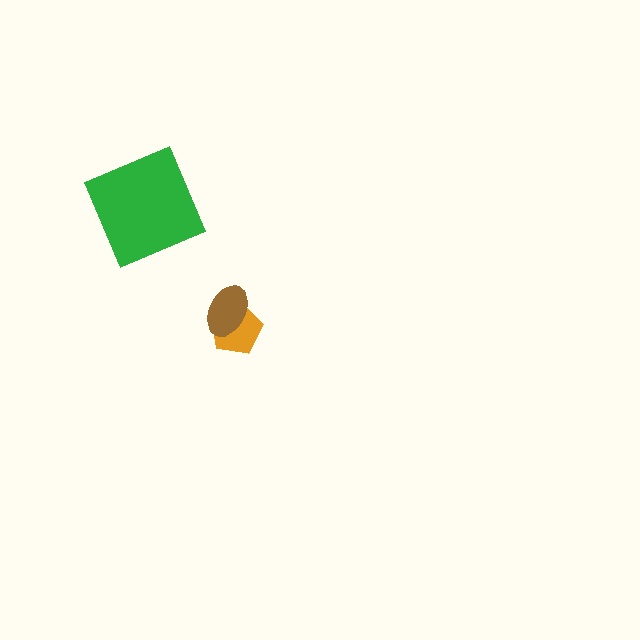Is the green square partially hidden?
No, no other shape covers it.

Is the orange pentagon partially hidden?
Yes, it is partially covered by another shape.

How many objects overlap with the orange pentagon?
1 object overlaps with the orange pentagon.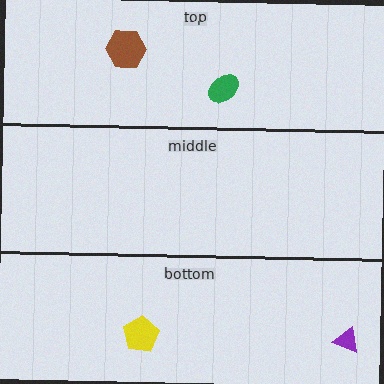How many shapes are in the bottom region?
2.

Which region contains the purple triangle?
The bottom region.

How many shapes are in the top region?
2.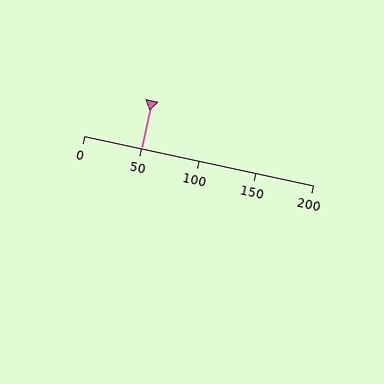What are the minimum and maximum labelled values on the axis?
The axis runs from 0 to 200.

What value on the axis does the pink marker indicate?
The marker indicates approximately 50.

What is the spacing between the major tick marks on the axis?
The major ticks are spaced 50 apart.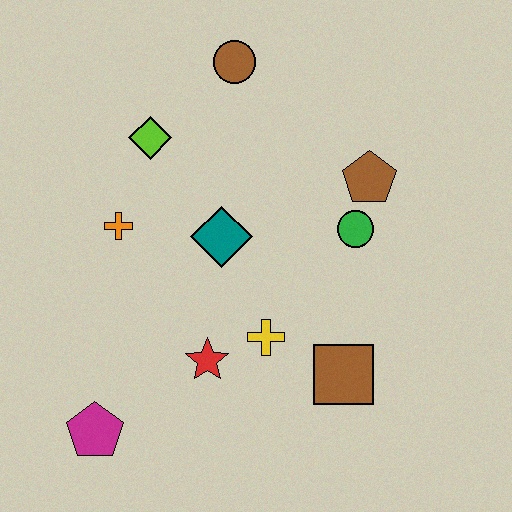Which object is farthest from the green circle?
The magenta pentagon is farthest from the green circle.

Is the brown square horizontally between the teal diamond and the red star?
No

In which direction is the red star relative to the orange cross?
The red star is below the orange cross.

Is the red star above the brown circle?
No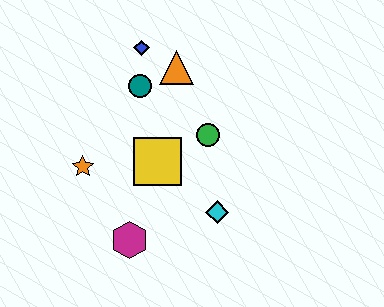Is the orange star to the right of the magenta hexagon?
No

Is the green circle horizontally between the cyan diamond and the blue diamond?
Yes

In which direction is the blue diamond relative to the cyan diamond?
The blue diamond is above the cyan diamond.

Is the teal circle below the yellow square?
No